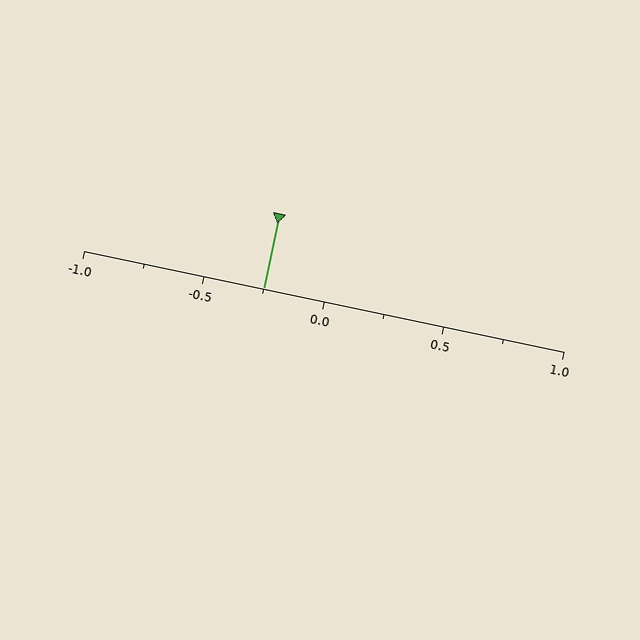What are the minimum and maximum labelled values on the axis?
The axis runs from -1.0 to 1.0.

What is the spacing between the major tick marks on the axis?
The major ticks are spaced 0.5 apart.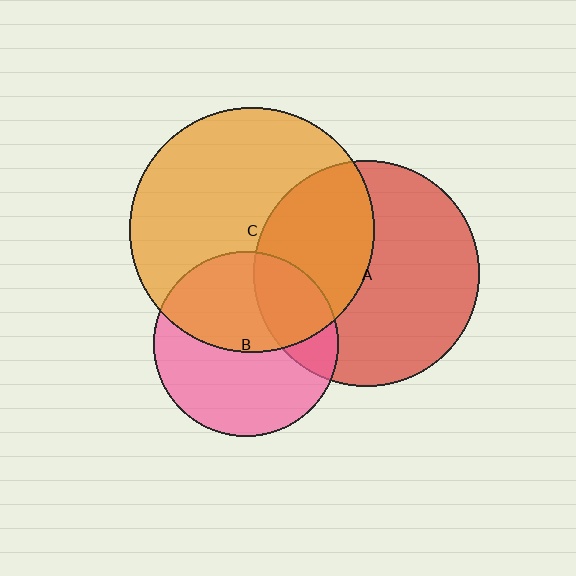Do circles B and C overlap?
Yes.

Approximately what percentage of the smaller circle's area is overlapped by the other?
Approximately 50%.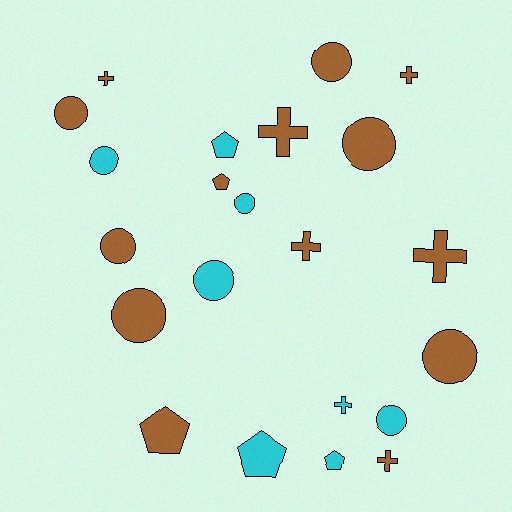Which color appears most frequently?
Brown, with 14 objects.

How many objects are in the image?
There are 22 objects.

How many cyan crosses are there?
There is 1 cyan cross.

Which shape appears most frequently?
Circle, with 10 objects.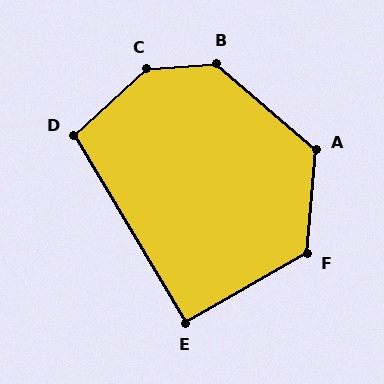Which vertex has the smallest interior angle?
E, at approximately 91 degrees.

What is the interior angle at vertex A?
Approximately 126 degrees (obtuse).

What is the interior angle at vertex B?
Approximately 134 degrees (obtuse).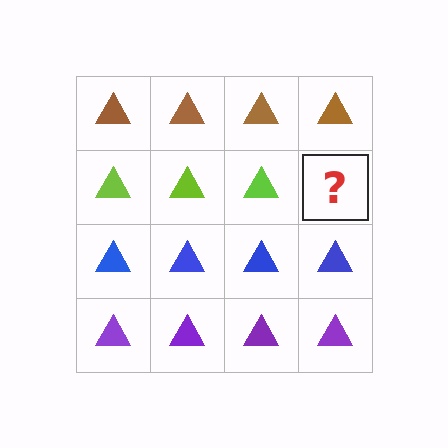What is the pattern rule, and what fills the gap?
The rule is that each row has a consistent color. The gap should be filled with a lime triangle.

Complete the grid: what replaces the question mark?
The question mark should be replaced with a lime triangle.